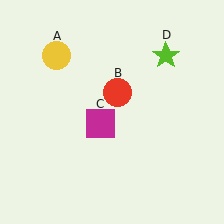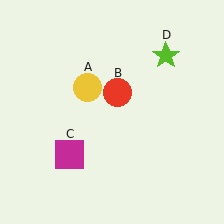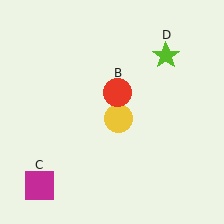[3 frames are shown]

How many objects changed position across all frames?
2 objects changed position: yellow circle (object A), magenta square (object C).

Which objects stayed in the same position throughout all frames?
Red circle (object B) and lime star (object D) remained stationary.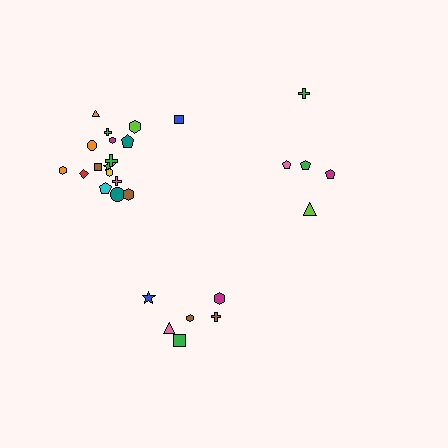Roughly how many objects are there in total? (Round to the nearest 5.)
Roughly 30 objects in total.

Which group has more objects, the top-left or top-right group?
The top-left group.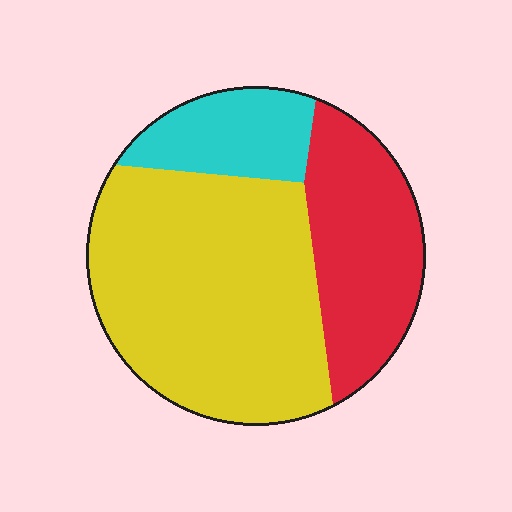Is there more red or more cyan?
Red.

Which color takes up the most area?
Yellow, at roughly 55%.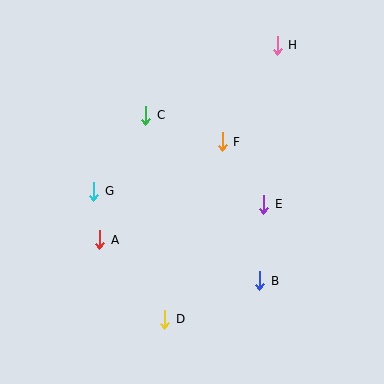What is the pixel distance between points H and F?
The distance between H and F is 111 pixels.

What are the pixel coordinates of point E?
Point E is at (264, 204).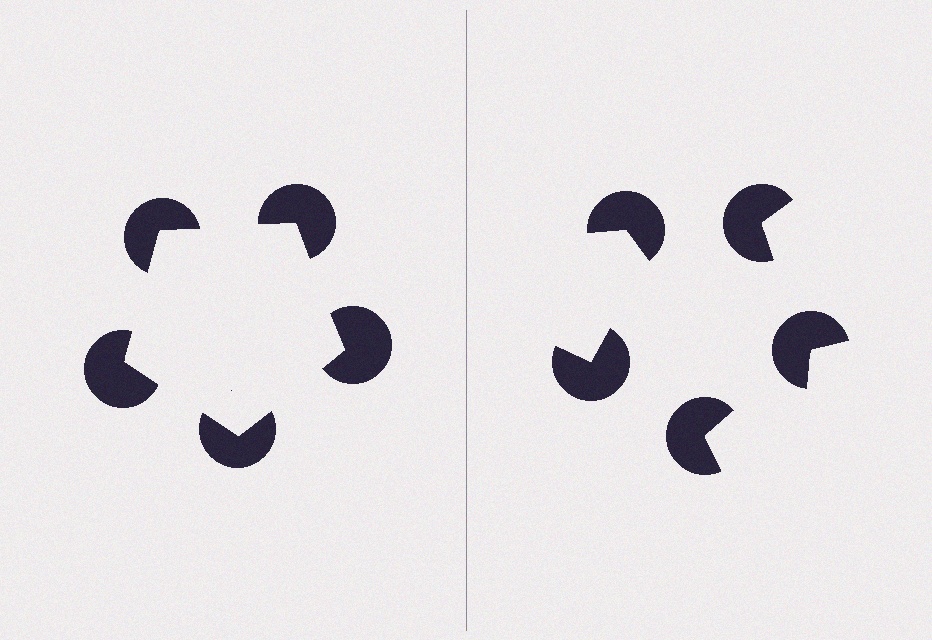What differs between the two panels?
The pac-man discs are positioned identically on both sides; only the wedge orientations differ. On the left they align to a pentagon; on the right they are misaligned.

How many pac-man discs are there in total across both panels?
10 — 5 on each side.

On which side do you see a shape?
An illusory pentagon appears on the left side. On the right side the wedge cuts are rotated, so no coherent shape forms.